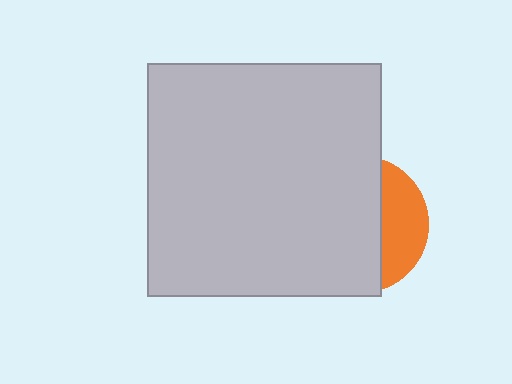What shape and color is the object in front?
The object in front is a light gray rectangle.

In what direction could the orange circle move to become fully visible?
The orange circle could move right. That would shift it out from behind the light gray rectangle entirely.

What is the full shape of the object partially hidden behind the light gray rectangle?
The partially hidden object is an orange circle.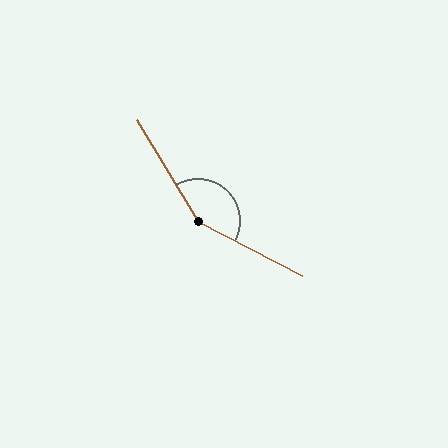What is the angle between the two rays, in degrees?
Approximately 149 degrees.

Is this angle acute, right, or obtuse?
It is obtuse.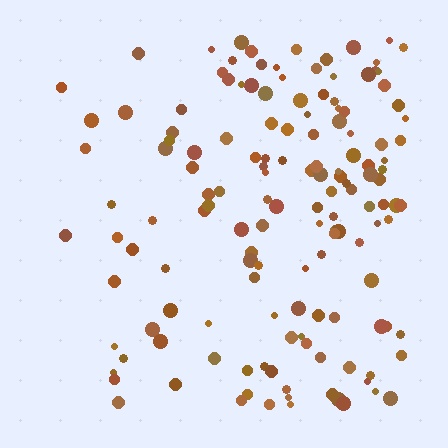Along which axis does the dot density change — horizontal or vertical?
Horizontal.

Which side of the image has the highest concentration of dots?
The right.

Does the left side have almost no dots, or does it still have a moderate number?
Still a moderate number, just noticeably fewer than the right.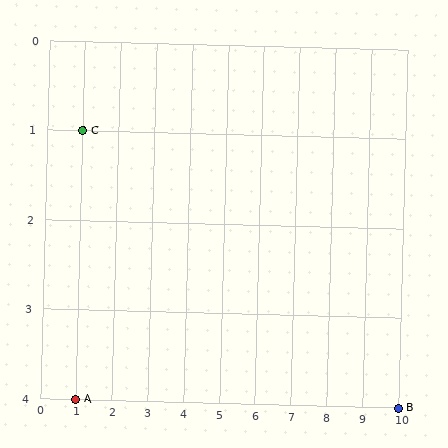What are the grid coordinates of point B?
Point B is at grid coordinates (10, 4).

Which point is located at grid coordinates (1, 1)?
Point C is at (1, 1).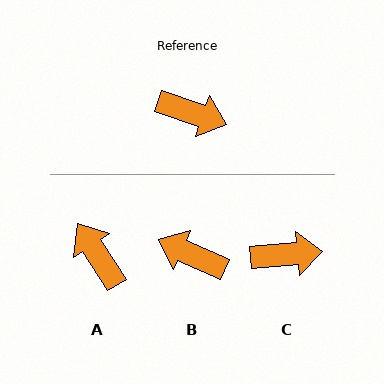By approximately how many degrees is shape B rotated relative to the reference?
Approximately 175 degrees counter-clockwise.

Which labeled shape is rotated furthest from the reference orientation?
B, about 175 degrees away.